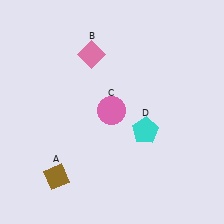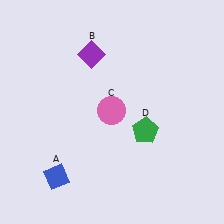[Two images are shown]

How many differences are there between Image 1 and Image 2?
There are 3 differences between the two images.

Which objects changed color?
A changed from brown to blue. B changed from pink to purple. D changed from cyan to green.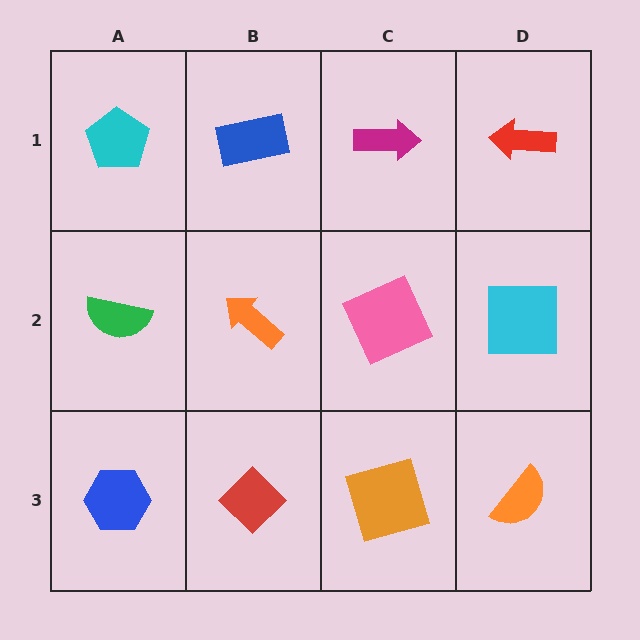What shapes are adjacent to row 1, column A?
A green semicircle (row 2, column A), a blue rectangle (row 1, column B).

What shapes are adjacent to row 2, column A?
A cyan pentagon (row 1, column A), a blue hexagon (row 3, column A), an orange arrow (row 2, column B).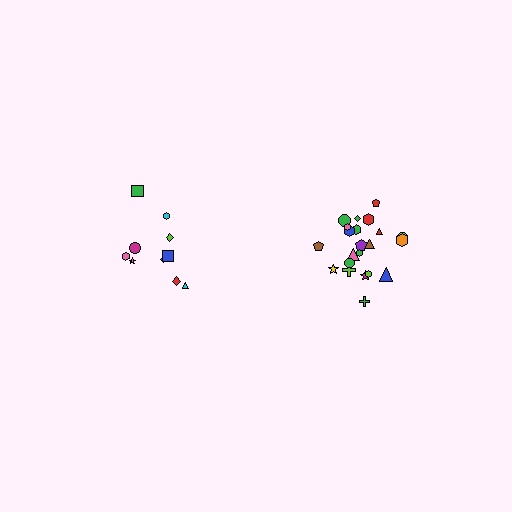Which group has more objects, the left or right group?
The right group.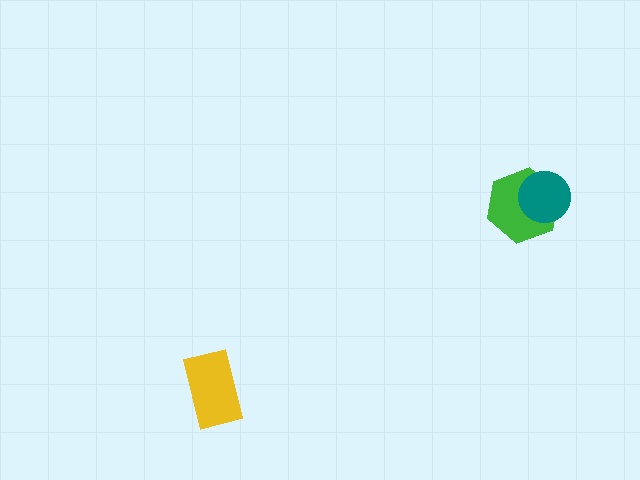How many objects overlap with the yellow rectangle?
0 objects overlap with the yellow rectangle.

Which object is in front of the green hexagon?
The teal circle is in front of the green hexagon.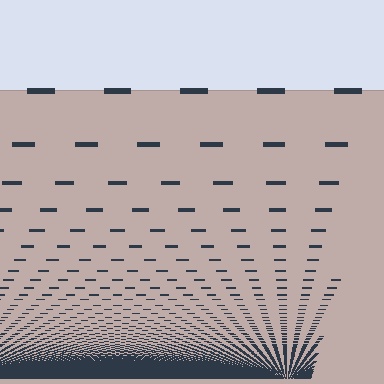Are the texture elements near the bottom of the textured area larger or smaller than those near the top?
Smaller. The gradient is inverted — elements near the bottom are smaller and denser.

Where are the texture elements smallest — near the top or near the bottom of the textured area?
Near the bottom.